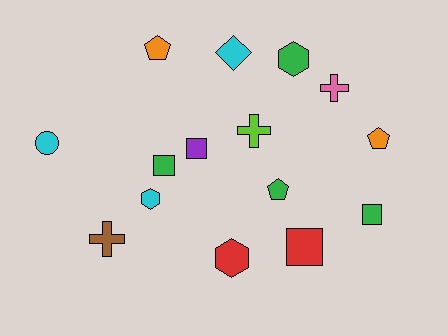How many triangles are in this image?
There are no triangles.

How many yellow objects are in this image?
There are no yellow objects.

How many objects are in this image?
There are 15 objects.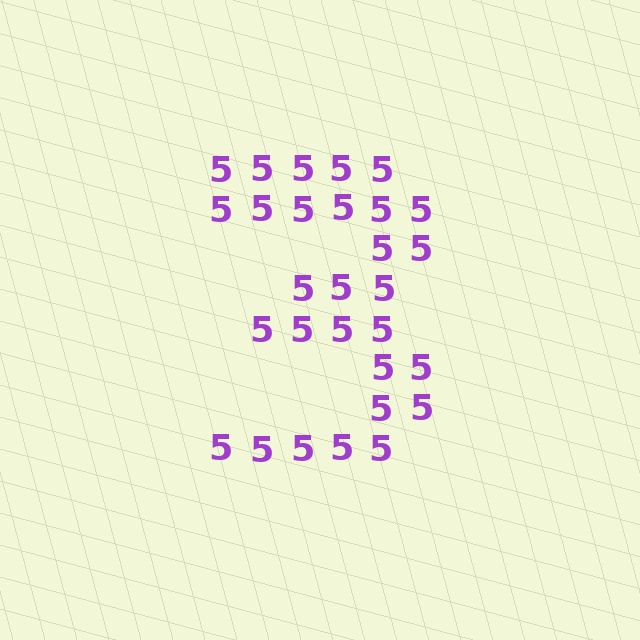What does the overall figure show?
The overall figure shows the digit 3.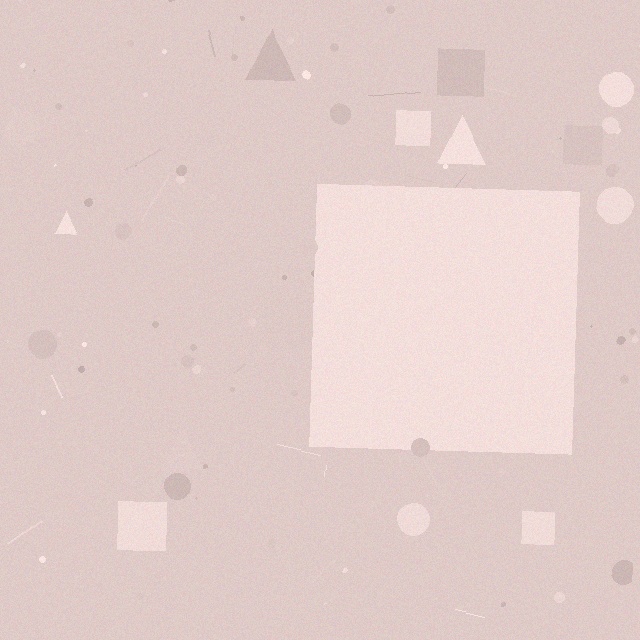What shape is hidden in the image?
A square is hidden in the image.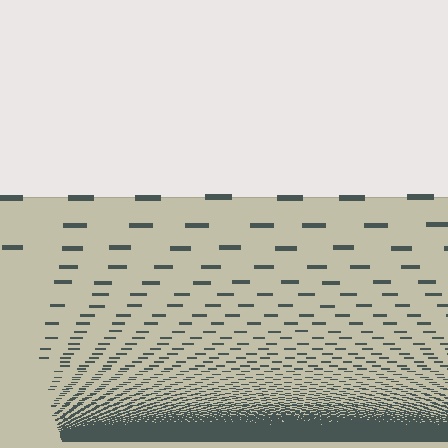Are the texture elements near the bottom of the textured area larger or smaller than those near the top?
Smaller. The gradient is inverted — elements near the bottom are smaller and denser.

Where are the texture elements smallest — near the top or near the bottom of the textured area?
Near the bottom.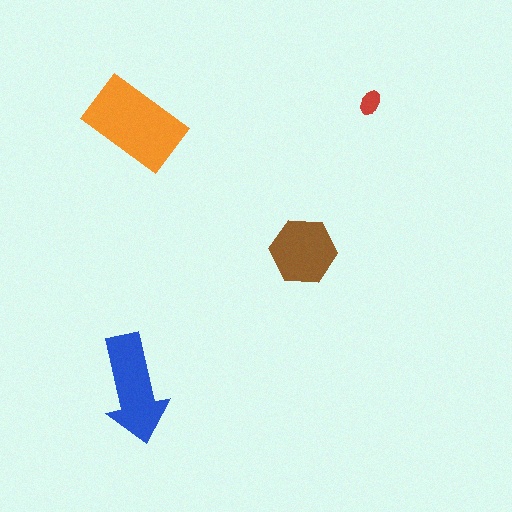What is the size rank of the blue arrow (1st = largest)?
2nd.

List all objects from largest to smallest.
The orange rectangle, the blue arrow, the brown hexagon, the red ellipse.